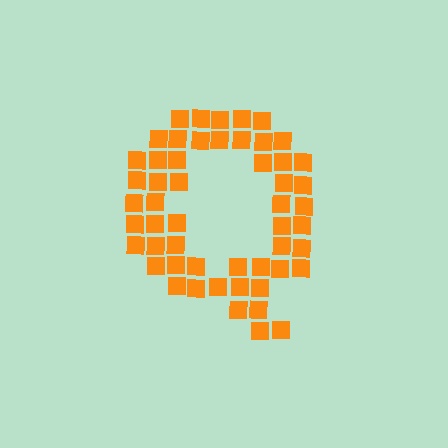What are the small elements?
The small elements are squares.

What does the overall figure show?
The overall figure shows the letter Q.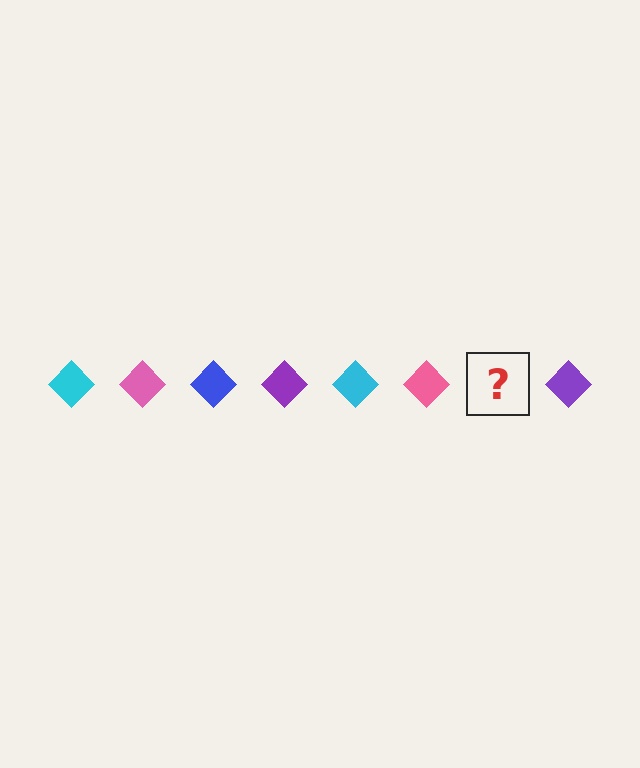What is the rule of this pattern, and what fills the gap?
The rule is that the pattern cycles through cyan, pink, blue, purple diamonds. The gap should be filled with a blue diamond.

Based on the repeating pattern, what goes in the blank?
The blank should be a blue diamond.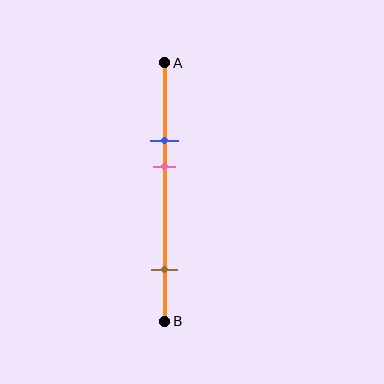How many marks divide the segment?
There are 3 marks dividing the segment.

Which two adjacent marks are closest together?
The blue and pink marks are the closest adjacent pair.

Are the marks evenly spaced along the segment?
No, the marks are not evenly spaced.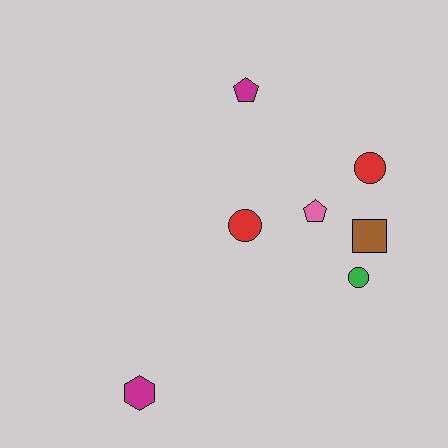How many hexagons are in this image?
There is 1 hexagon.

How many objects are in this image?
There are 7 objects.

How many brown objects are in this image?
There is 1 brown object.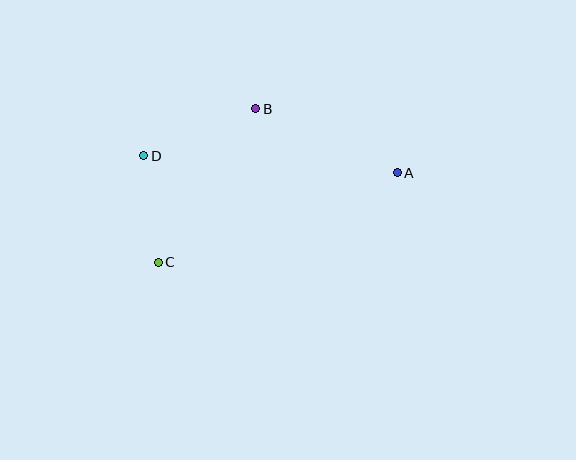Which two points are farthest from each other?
Points A and C are farthest from each other.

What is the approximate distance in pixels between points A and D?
The distance between A and D is approximately 254 pixels.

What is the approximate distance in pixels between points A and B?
The distance between A and B is approximately 155 pixels.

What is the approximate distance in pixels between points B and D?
The distance between B and D is approximately 121 pixels.